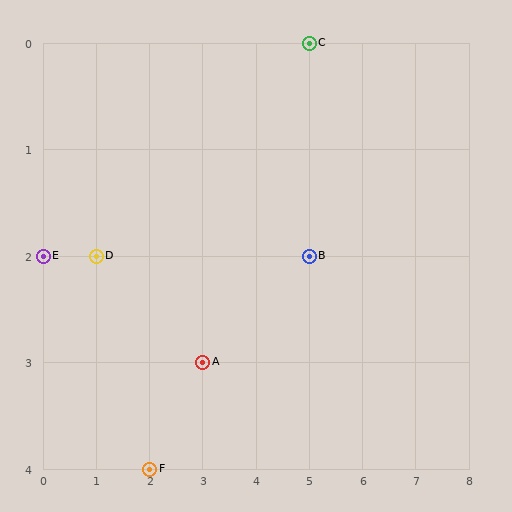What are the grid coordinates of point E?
Point E is at grid coordinates (0, 2).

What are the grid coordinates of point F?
Point F is at grid coordinates (2, 4).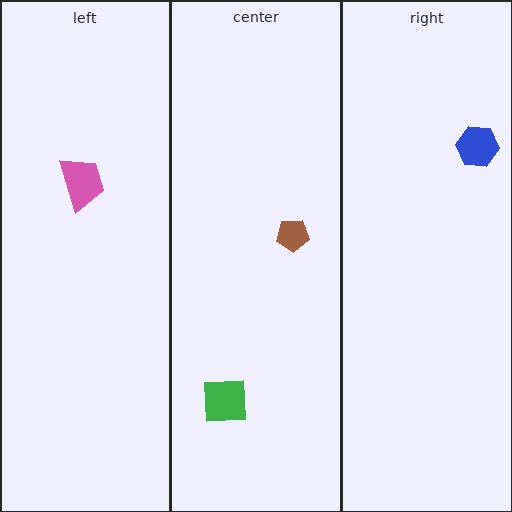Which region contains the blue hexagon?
The right region.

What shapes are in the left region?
The pink trapezoid.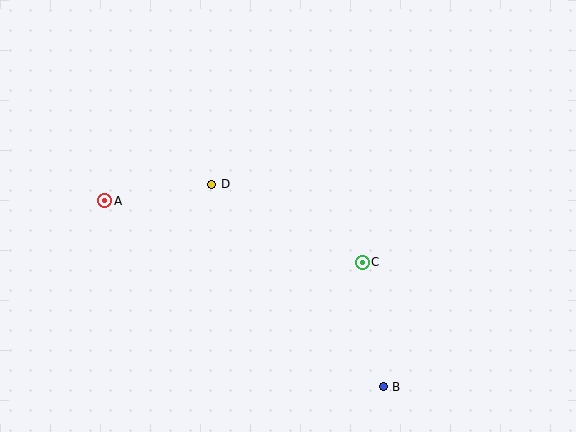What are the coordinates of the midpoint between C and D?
The midpoint between C and D is at (287, 223).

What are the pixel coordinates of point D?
Point D is at (212, 184).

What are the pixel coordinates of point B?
Point B is at (383, 387).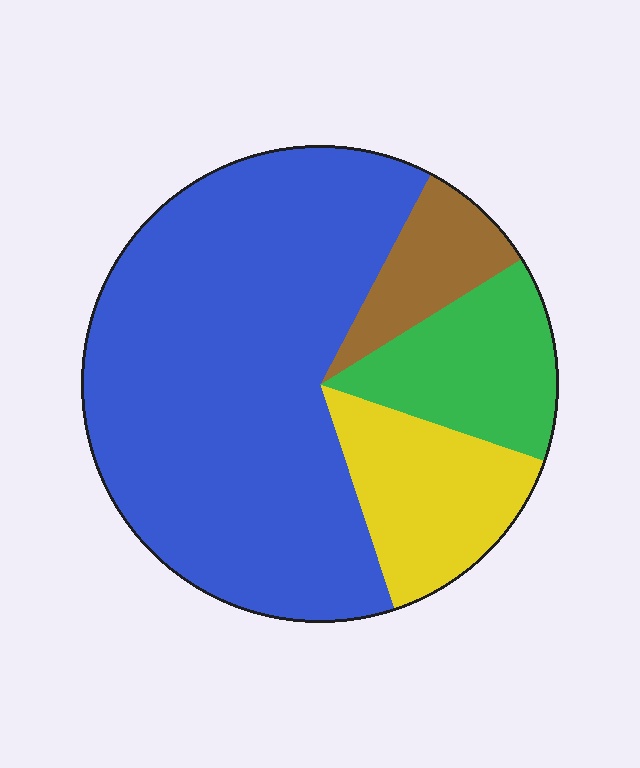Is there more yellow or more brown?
Yellow.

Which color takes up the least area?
Brown, at roughly 10%.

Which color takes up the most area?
Blue, at roughly 65%.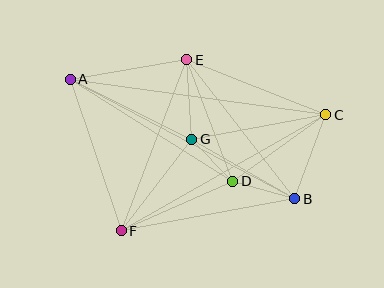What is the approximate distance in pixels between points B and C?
The distance between B and C is approximately 89 pixels.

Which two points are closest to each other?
Points D and G are closest to each other.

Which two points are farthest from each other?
Points A and C are farthest from each other.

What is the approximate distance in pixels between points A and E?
The distance between A and E is approximately 118 pixels.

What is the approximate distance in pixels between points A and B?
The distance between A and B is approximately 255 pixels.